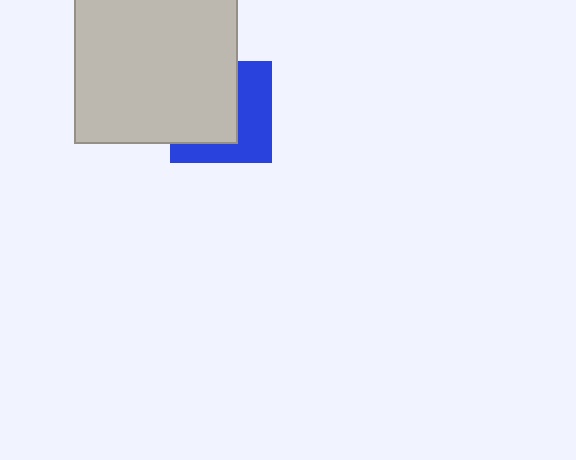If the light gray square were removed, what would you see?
You would see the complete blue square.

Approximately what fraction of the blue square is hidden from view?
Roughly 54% of the blue square is hidden behind the light gray square.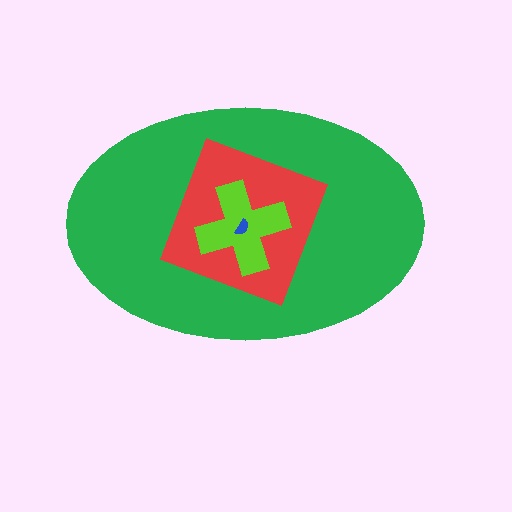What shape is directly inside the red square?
The lime cross.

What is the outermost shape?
The green ellipse.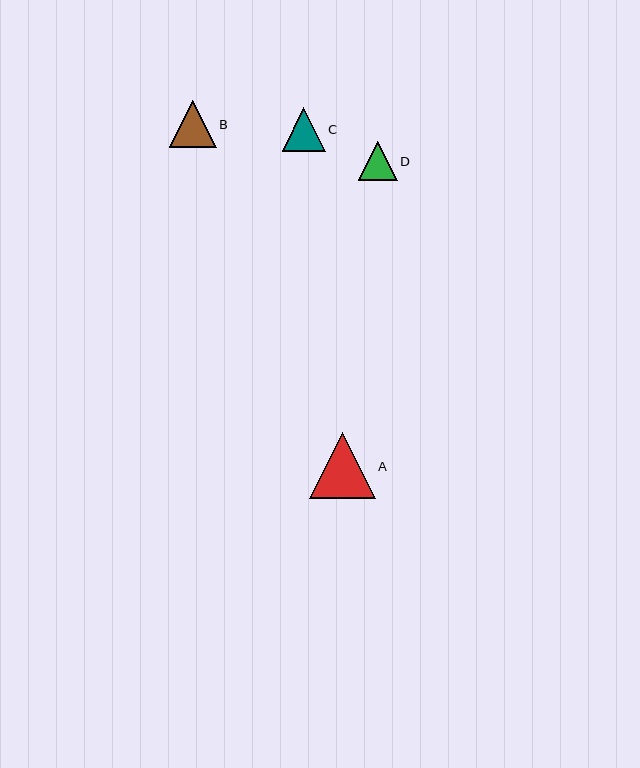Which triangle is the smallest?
Triangle D is the smallest with a size of approximately 39 pixels.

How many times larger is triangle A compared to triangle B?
Triangle A is approximately 1.4 times the size of triangle B.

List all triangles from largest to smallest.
From largest to smallest: A, B, C, D.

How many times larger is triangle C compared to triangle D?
Triangle C is approximately 1.1 times the size of triangle D.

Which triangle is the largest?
Triangle A is the largest with a size of approximately 66 pixels.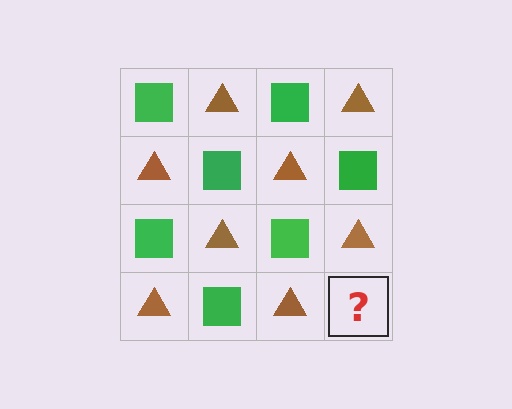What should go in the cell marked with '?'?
The missing cell should contain a green square.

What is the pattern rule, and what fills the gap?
The rule is that it alternates green square and brown triangle in a checkerboard pattern. The gap should be filled with a green square.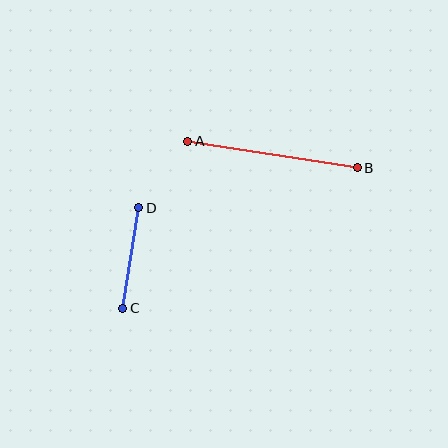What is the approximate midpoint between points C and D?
The midpoint is at approximately (131, 258) pixels.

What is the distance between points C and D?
The distance is approximately 102 pixels.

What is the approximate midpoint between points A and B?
The midpoint is at approximately (273, 155) pixels.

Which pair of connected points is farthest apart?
Points A and B are farthest apart.